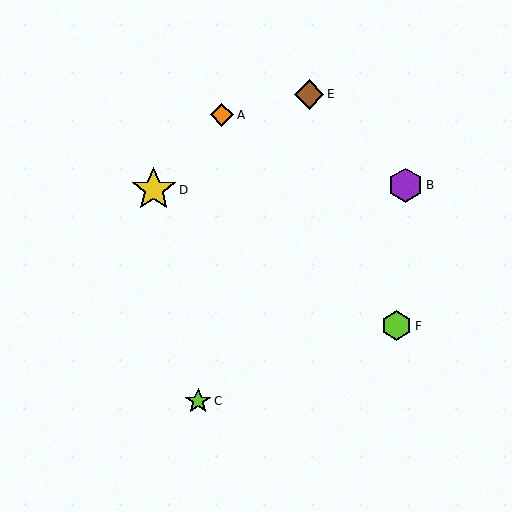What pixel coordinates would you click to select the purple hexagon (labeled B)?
Click at (406, 185) to select the purple hexagon B.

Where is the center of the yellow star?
The center of the yellow star is at (154, 190).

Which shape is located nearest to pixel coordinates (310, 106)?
The brown diamond (labeled E) at (309, 94) is nearest to that location.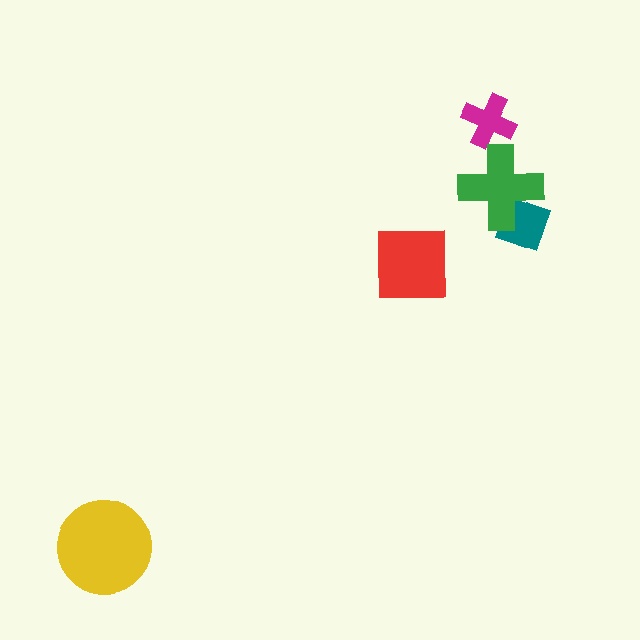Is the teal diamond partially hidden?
Yes, it is partially covered by another shape.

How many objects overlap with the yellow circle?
0 objects overlap with the yellow circle.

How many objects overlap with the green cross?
1 object overlaps with the green cross.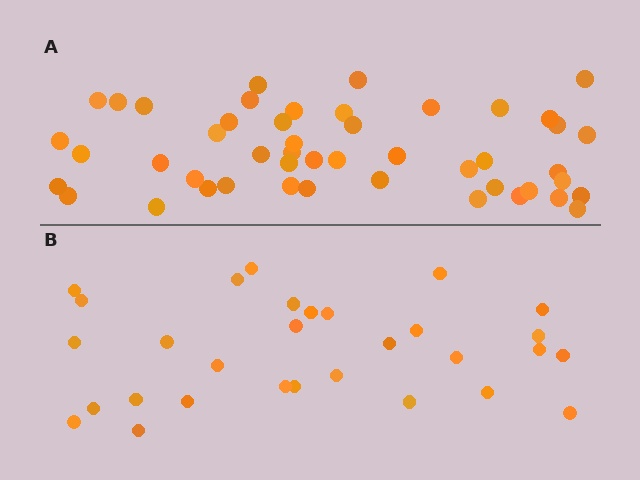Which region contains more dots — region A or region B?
Region A (the top region) has more dots.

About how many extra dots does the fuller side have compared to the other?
Region A has approximately 20 more dots than region B.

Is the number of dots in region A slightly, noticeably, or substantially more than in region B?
Region A has substantially more. The ratio is roughly 1.6 to 1.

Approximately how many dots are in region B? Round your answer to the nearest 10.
About 30 dots.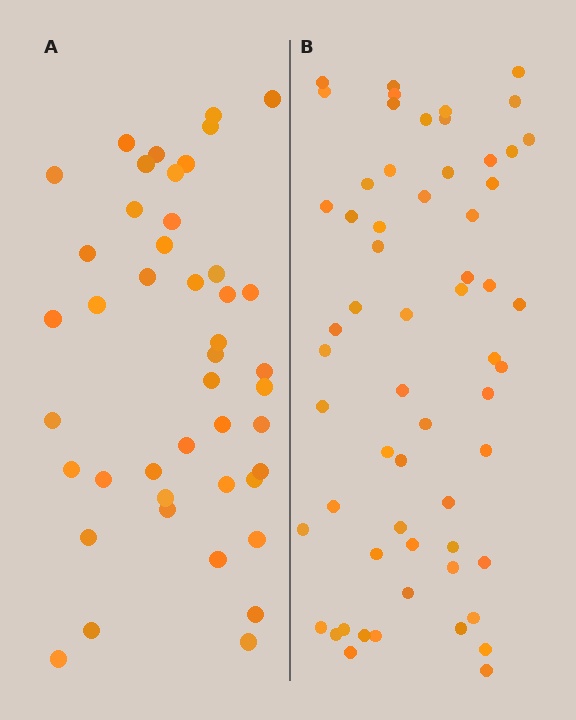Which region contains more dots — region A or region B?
Region B (the right region) has more dots.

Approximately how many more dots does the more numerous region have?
Region B has approximately 15 more dots than region A.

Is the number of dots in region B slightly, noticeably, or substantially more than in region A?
Region B has noticeably more, but not dramatically so. The ratio is roughly 1.4 to 1.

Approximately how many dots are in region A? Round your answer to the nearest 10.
About 40 dots. (The exact count is 44, which rounds to 40.)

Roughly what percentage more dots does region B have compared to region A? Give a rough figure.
About 35% more.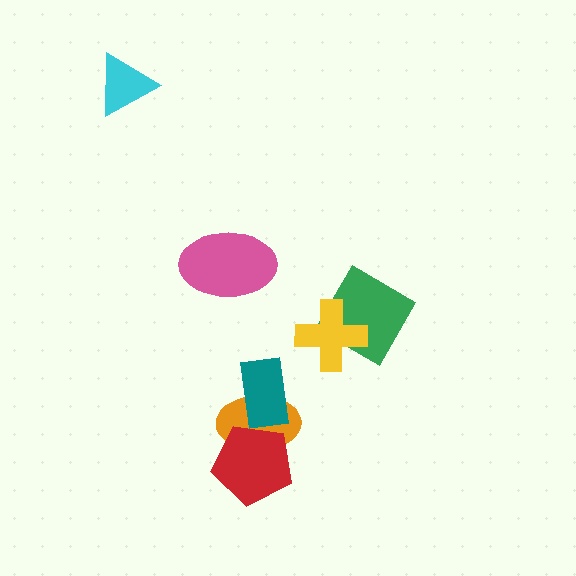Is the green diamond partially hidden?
Yes, it is partially covered by another shape.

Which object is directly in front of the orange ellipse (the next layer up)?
The red pentagon is directly in front of the orange ellipse.